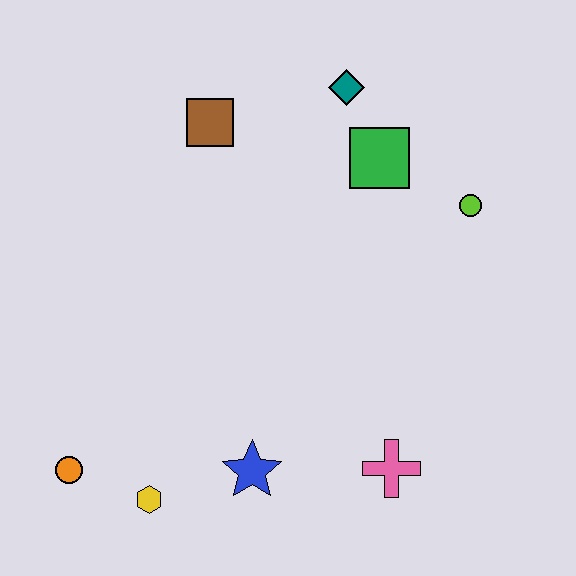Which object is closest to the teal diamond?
The green square is closest to the teal diamond.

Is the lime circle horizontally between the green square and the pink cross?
No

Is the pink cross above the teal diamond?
No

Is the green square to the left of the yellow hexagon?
No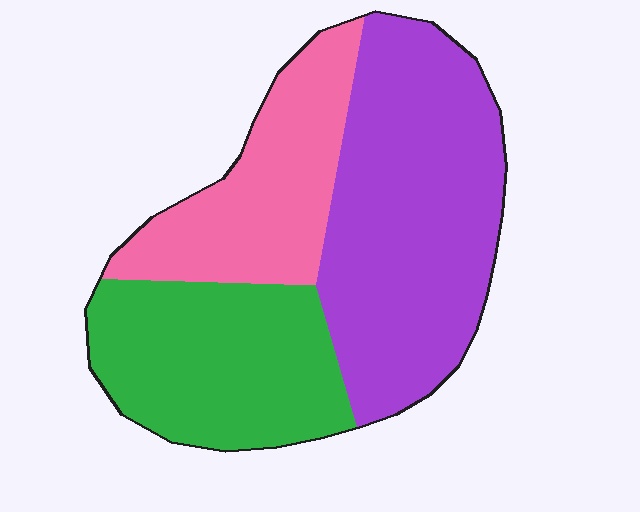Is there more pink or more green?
Green.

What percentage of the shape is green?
Green takes up about one third (1/3) of the shape.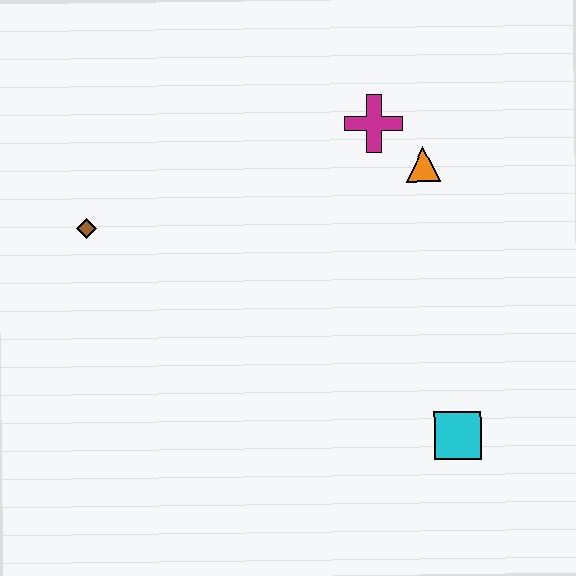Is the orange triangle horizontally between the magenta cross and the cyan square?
Yes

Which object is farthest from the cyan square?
The brown diamond is farthest from the cyan square.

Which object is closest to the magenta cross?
The orange triangle is closest to the magenta cross.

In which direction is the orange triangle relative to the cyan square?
The orange triangle is above the cyan square.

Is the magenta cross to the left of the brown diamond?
No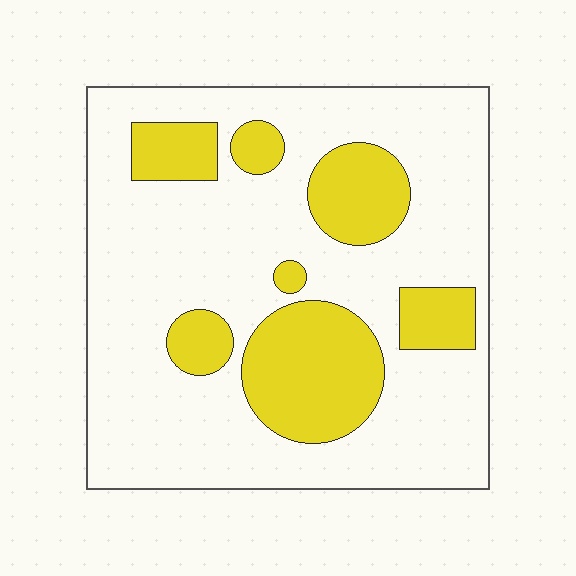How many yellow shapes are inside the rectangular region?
7.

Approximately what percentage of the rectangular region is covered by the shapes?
Approximately 25%.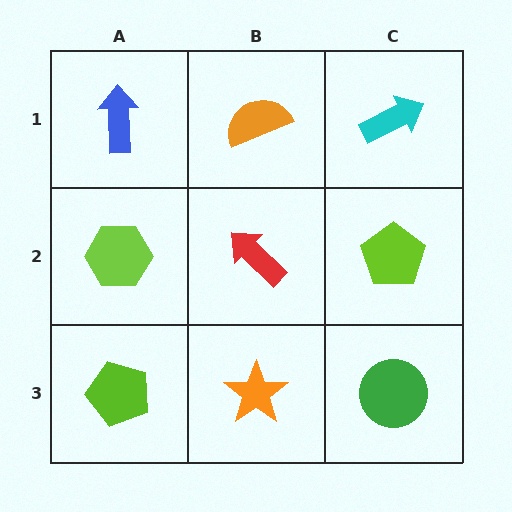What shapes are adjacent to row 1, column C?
A lime pentagon (row 2, column C), an orange semicircle (row 1, column B).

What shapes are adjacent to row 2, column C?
A cyan arrow (row 1, column C), a green circle (row 3, column C), a red arrow (row 2, column B).